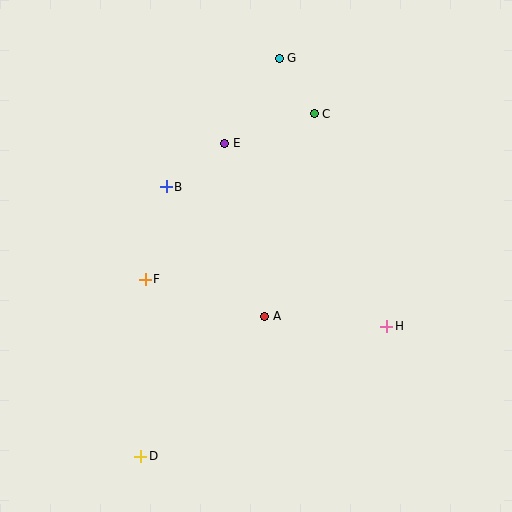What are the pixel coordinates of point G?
Point G is at (279, 58).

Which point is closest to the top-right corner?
Point C is closest to the top-right corner.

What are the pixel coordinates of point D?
Point D is at (141, 456).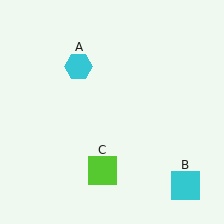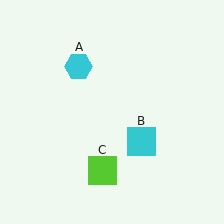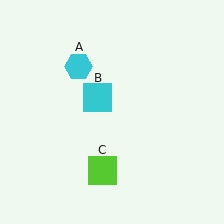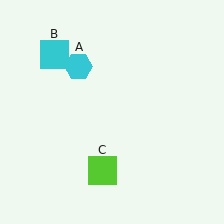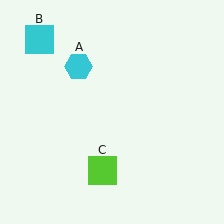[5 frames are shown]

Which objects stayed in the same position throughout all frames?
Cyan hexagon (object A) and lime square (object C) remained stationary.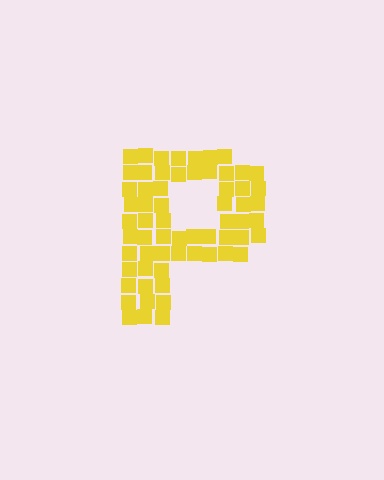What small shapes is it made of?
It is made of small squares.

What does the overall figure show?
The overall figure shows the letter P.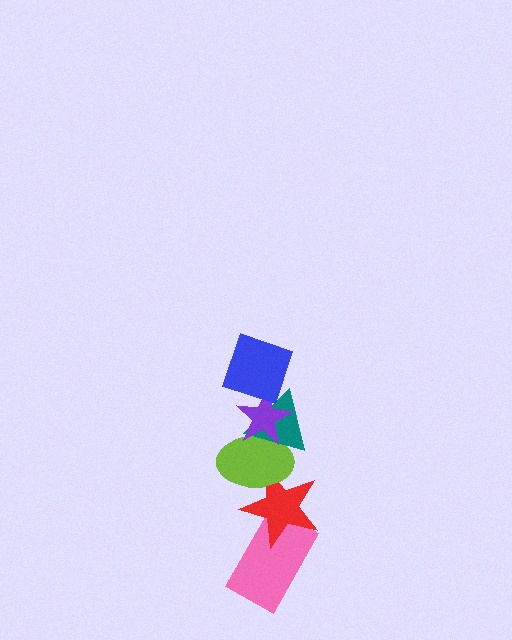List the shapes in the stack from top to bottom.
From top to bottom: the blue square, the purple star, the teal triangle, the lime ellipse, the red star, the pink rectangle.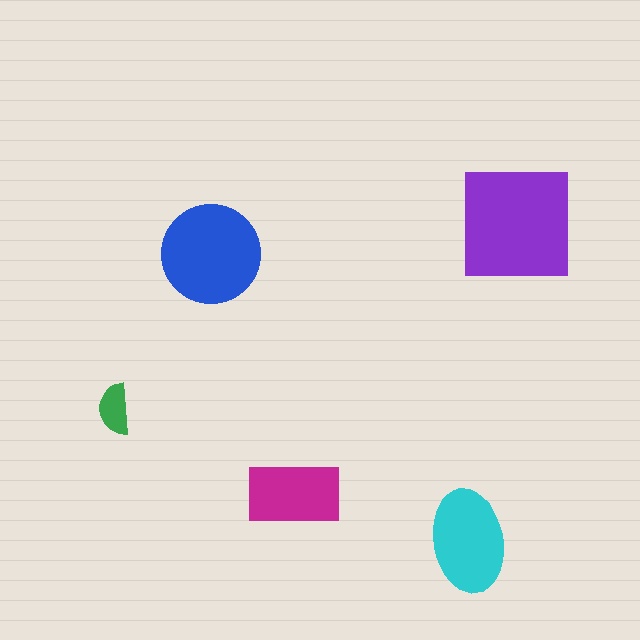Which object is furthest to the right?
The purple square is rightmost.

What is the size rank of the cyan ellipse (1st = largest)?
3rd.